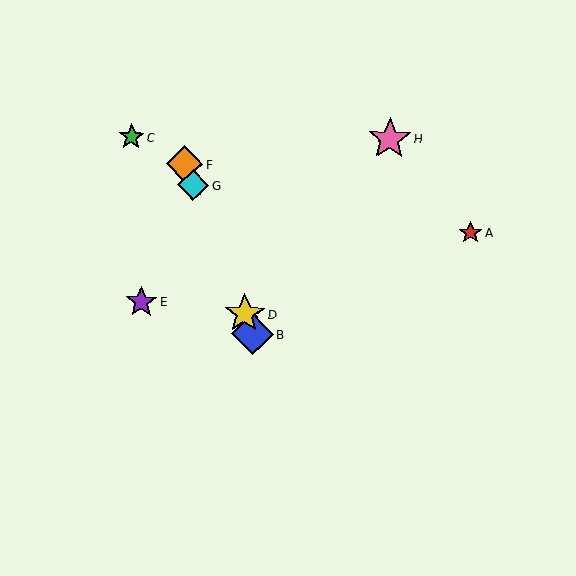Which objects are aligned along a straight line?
Objects B, D, F, G are aligned along a straight line.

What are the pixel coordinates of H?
Object H is at (390, 139).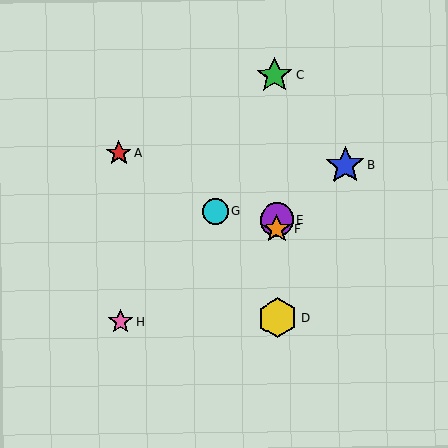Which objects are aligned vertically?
Objects C, D, E, F are aligned vertically.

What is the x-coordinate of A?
Object A is at x≈119.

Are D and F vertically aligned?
Yes, both are at x≈278.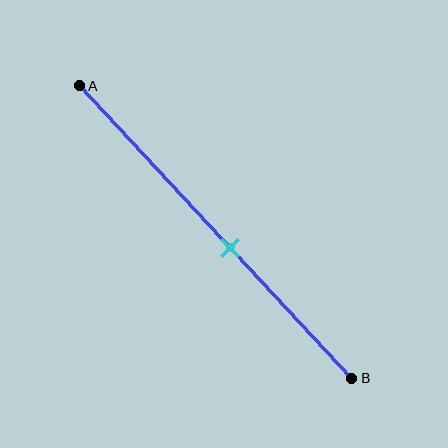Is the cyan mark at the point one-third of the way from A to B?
No, the mark is at about 55% from A, not at the 33% one-third point.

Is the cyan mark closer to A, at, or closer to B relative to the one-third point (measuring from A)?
The cyan mark is closer to point B than the one-third point of segment AB.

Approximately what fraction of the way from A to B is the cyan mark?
The cyan mark is approximately 55% of the way from A to B.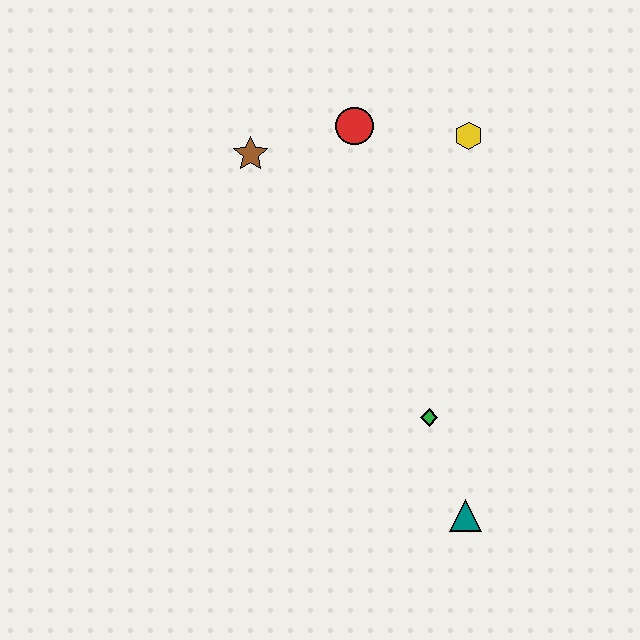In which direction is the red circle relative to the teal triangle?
The red circle is above the teal triangle.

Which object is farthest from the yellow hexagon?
The teal triangle is farthest from the yellow hexagon.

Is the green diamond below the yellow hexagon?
Yes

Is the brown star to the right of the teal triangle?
No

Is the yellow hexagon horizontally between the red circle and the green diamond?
No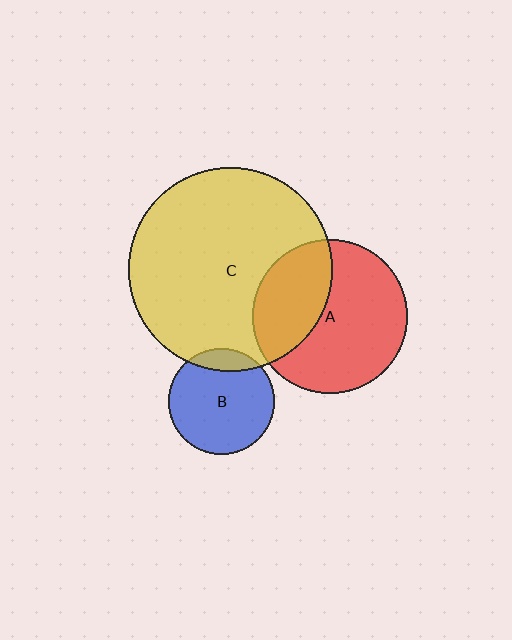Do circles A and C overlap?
Yes.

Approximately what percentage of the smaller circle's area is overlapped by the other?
Approximately 35%.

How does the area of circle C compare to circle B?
Approximately 3.7 times.